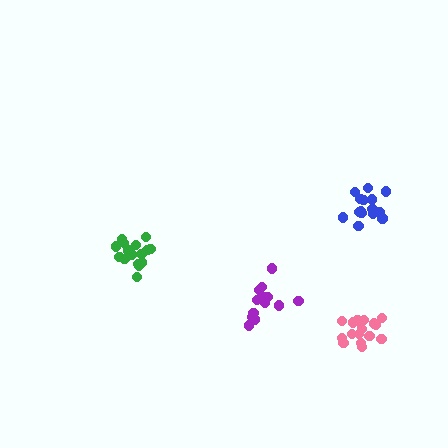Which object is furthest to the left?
The green cluster is leftmost.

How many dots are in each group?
Group 1: 17 dots, Group 2: 15 dots, Group 3: 16 dots, Group 4: 14 dots (62 total).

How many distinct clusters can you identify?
There are 4 distinct clusters.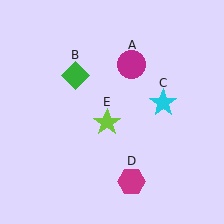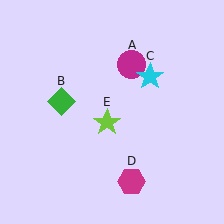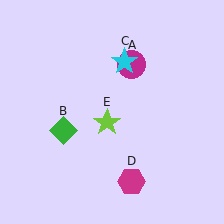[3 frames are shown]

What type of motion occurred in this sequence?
The green diamond (object B), cyan star (object C) rotated counterclockwise around the center of the scene.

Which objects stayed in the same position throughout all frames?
Magenta circle (object A) and magenta hexagon (object D) and lime star (object E) remained stationary.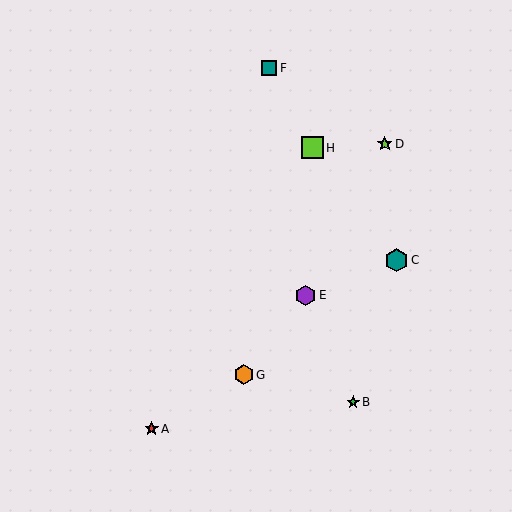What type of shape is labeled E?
Shape E is a purple hexagon.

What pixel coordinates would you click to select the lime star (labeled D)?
Click at (385, 144) to select the lime star D.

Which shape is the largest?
The teal hexagon (labeled C) is the largest.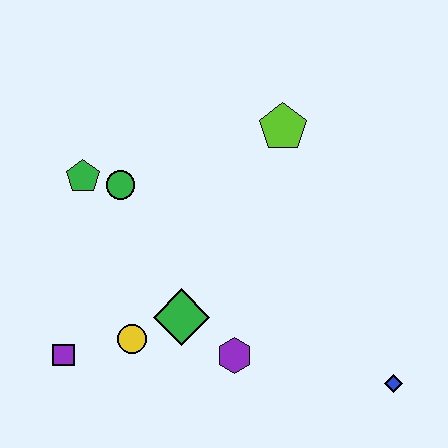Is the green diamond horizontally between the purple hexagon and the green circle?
Yes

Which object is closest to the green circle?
The green pentagon is closest to the green circle.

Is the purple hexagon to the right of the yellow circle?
Yes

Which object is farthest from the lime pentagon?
The purple square is farthest from the lime pentagon.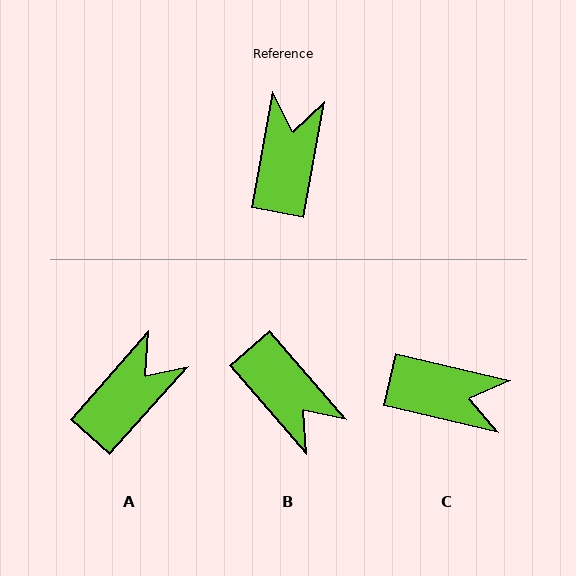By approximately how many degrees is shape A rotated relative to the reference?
Approximately 31 degrees clockwise.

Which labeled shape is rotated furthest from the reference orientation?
B, about 129 degrees away.